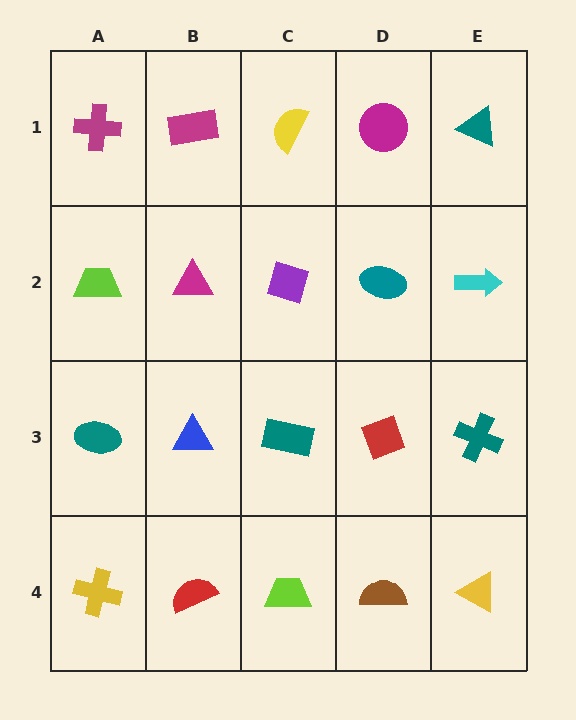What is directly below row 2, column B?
A blue triangle.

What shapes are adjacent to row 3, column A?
A lime trapezoid (row 2, column A), a yellow cross (row 4, column A), a blue triangle (row 3, column B).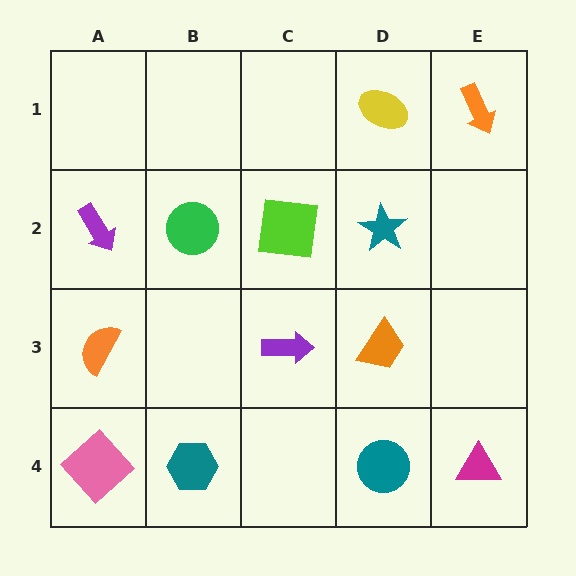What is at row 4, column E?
A magenta triangle.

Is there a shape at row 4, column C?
No, that cell is empty.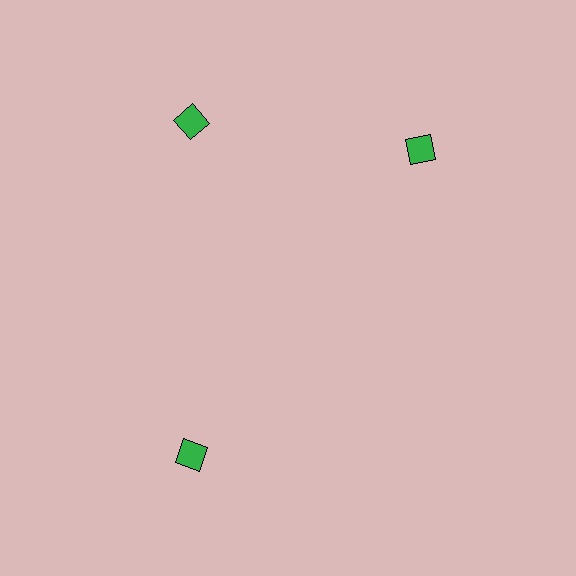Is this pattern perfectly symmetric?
No. The 3 green diamonds are arranged in a ring, but one element near the 3 o'clock position is rotated out of alignment along the ring, breaking the 3-fold rotational symmetry.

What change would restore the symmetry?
The symmetry would be restored by rotating it back into even spacing with its neighbors so that all 3 diamonds sit at equal angles and equal distance from the center.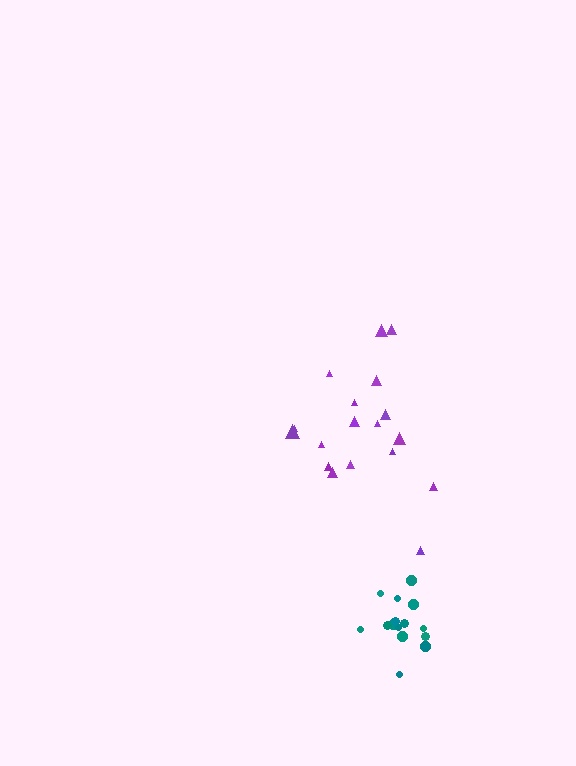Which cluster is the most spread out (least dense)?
Purple.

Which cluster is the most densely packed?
Teal.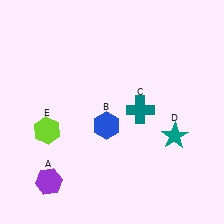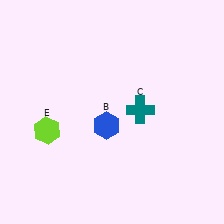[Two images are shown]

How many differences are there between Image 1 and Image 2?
There are 2 differences between the two images.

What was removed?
The purple hexagon (A), the teal star (D) were removed in Image 2.